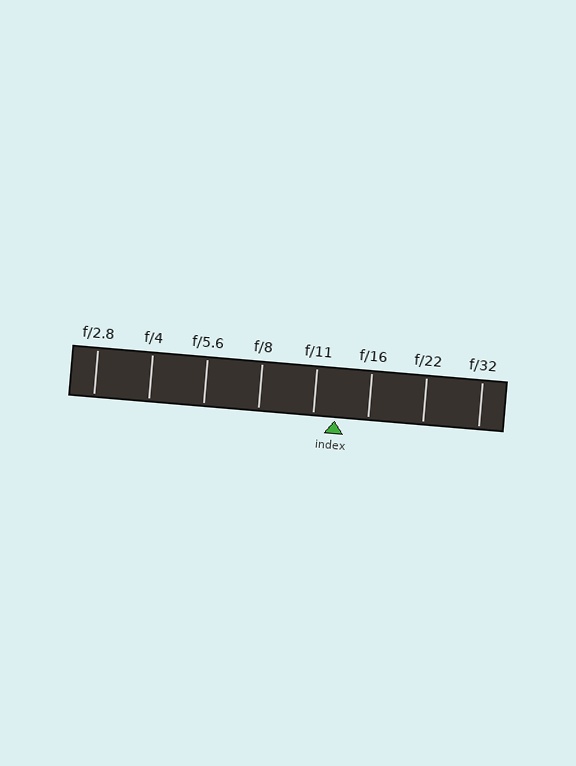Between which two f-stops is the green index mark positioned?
The index mark is between f/11 and f/16.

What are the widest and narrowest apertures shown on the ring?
The widest aperture shown is f/2.8 and the narrowest is f/32.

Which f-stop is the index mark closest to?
The index mark is closest to f/11.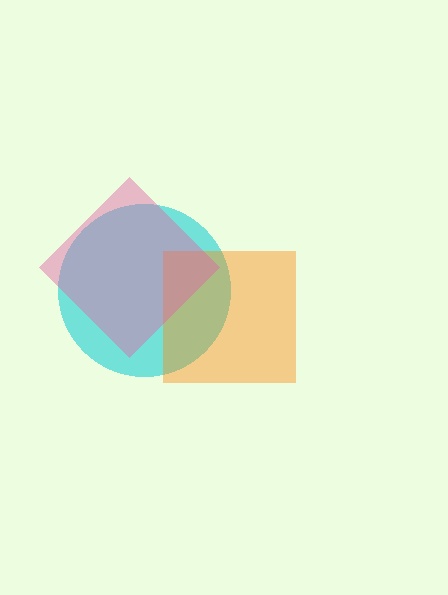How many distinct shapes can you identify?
There are 3 distinct shapes: a cyan circle, an orange square, a pink diamond.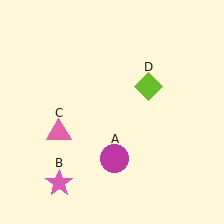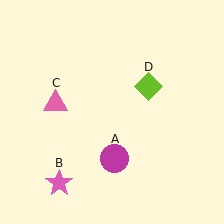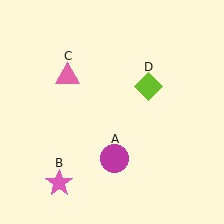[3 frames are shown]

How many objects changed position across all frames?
1 object changed position: pink triangle (object C).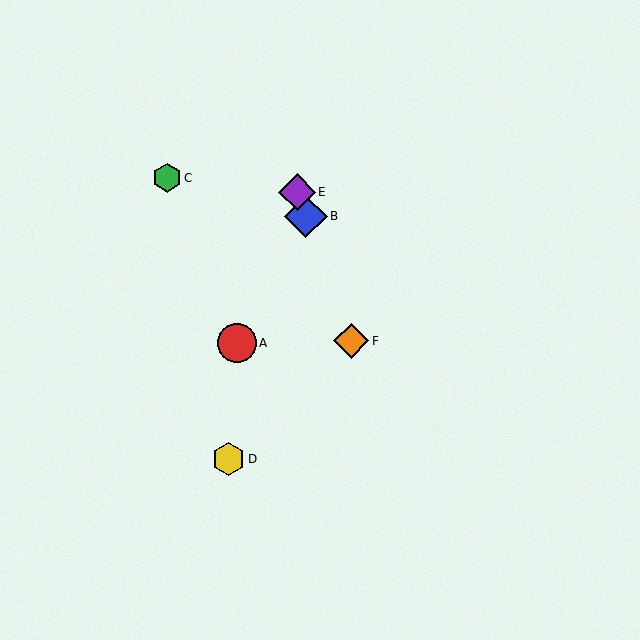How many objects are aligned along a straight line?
3 objects (B, E, F) are aligned along a straight line.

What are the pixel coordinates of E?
Object E is at (297, 192).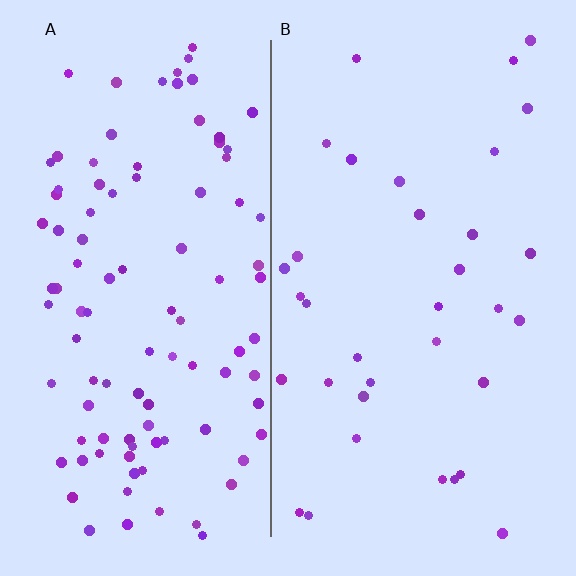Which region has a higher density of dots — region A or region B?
A (the left).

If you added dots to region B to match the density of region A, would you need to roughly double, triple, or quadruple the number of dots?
Approximately triple.